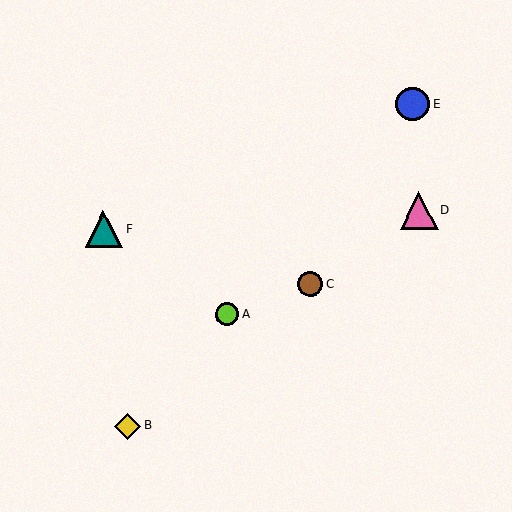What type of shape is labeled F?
Shape F is a teal triangle.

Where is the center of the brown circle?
The center of the brown circle is at (311, 284).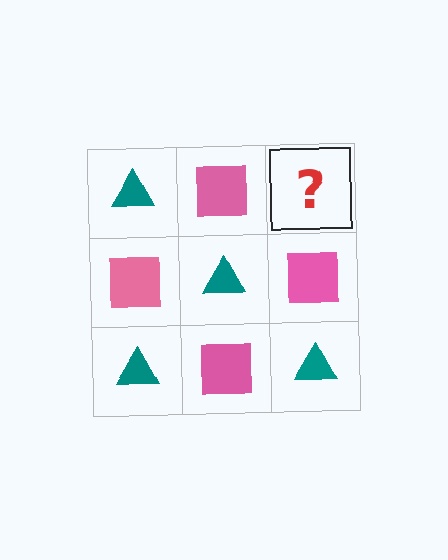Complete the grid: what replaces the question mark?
The question mark should be replaced with a teal triangle.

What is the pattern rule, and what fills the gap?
The rule is that it alternates teal triangle and pink square in a checkerboard pattern. The gap should be filled with a teal triangle.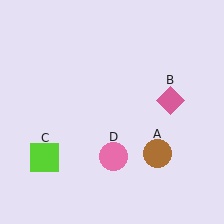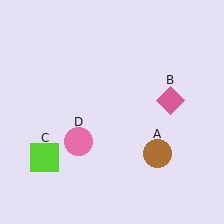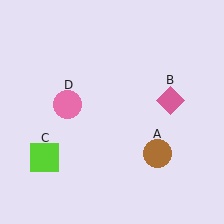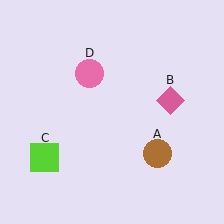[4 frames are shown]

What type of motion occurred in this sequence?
The pink circle (object D) rotated clockwise around the center of the scene.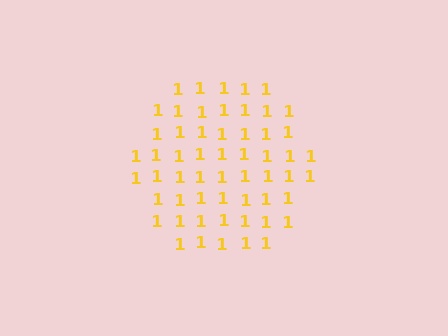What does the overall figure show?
The overall figure shows a hexagon.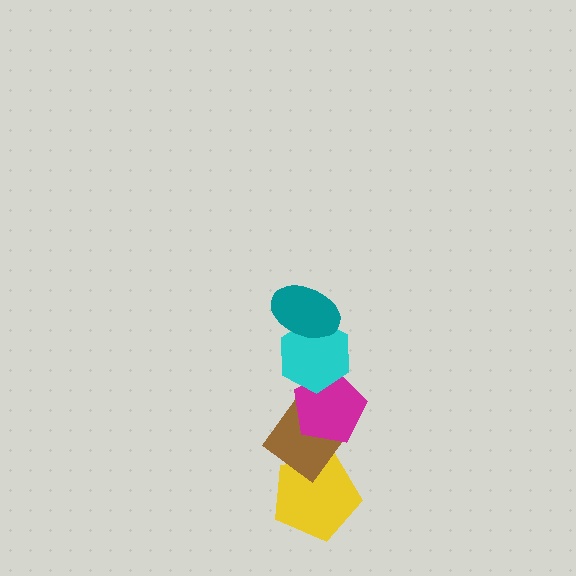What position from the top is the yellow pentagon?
The yellow pentagon is 5th from the top.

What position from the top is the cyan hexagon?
The cyan hexagon is 2nd from the top.